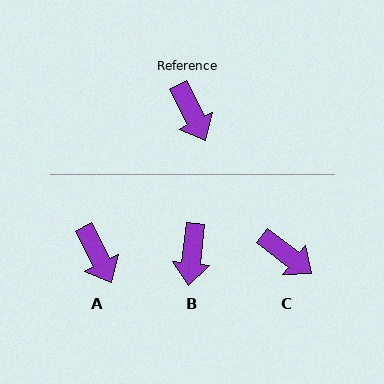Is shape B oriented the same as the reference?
No, it is off by about 33 degrees.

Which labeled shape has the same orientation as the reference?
A.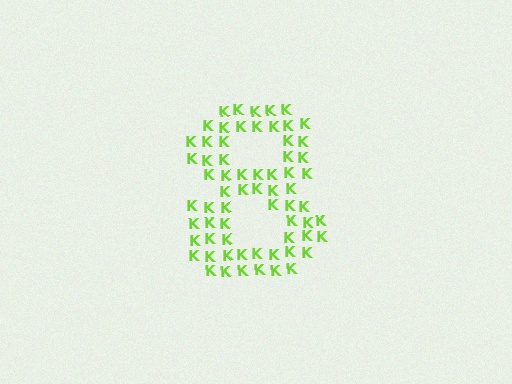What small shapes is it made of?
It is made of small letter K's.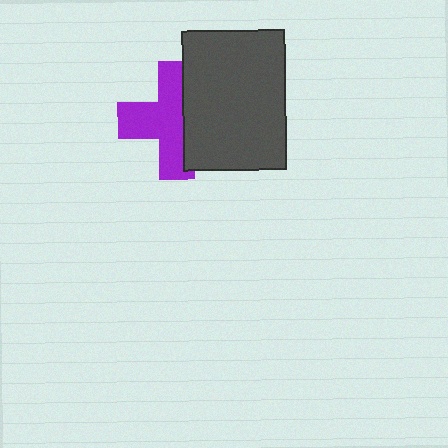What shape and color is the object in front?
The object in front is a dark gray rectangle.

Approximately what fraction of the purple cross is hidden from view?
Roughly 39% of the purple cross is hidden behind the dark gray rectangle.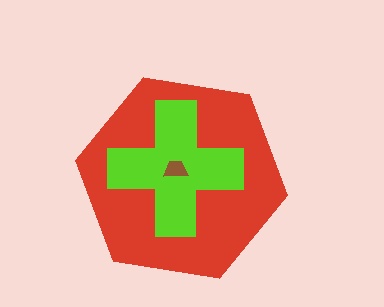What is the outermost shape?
The red hexagon.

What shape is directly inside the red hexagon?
The lime cross.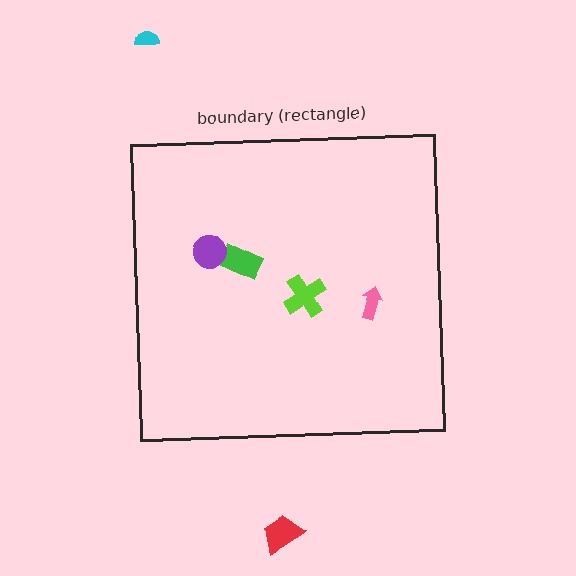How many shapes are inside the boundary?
4 inside, 2 outside.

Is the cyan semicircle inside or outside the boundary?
Outside.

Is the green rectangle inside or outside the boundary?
Inside.